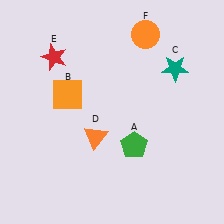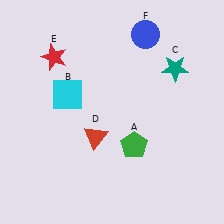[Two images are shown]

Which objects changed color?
B changed from orange to cyan. D changed from orange to red. F changed from orange to blue.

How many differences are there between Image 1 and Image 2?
There are 3 differences between the two images.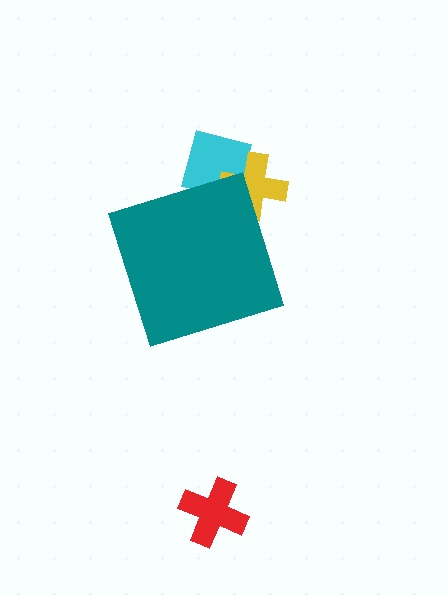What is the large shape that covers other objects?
A teal diamond.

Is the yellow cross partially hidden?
Yes, the yellow cross is partially hidden behind the teal diamond.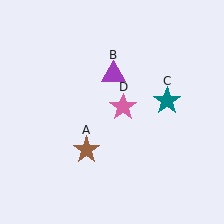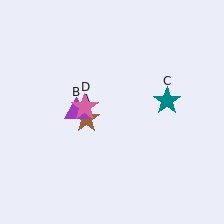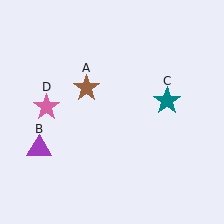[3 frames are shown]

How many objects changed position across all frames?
3 objects changed position: brown star (object A), purple triangle (object B), pink star (object D).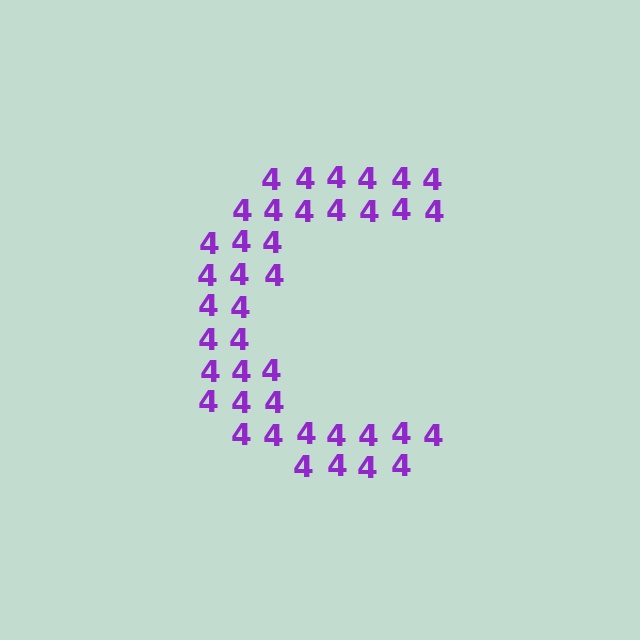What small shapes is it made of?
It is made of small digit 4's.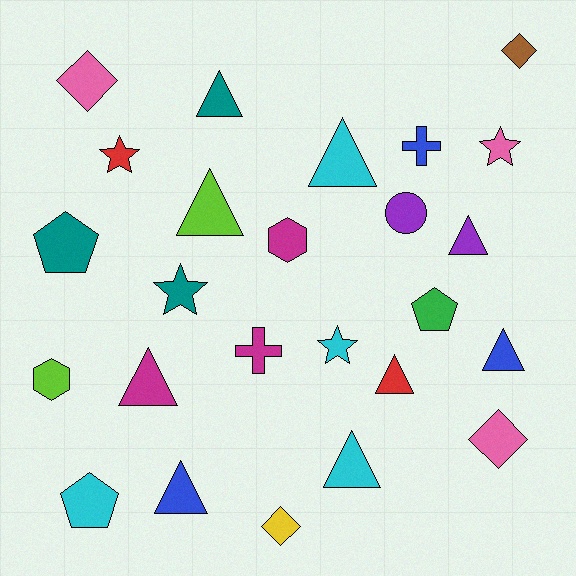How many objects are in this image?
There are 25 objects.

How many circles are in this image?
There is 1 circle.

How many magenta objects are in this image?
There are 3 magenta objects.